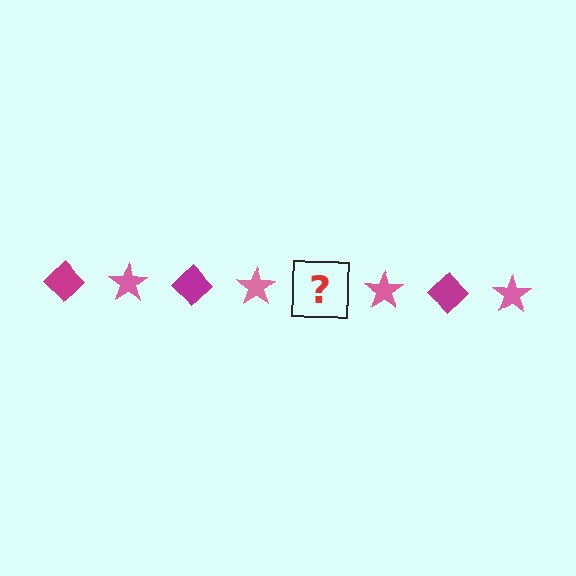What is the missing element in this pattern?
The missing element is a magenta diamond.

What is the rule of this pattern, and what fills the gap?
The rule is that the pattern alternates between magenta diamond and pink star. The gap should be filled with a magenta diamond.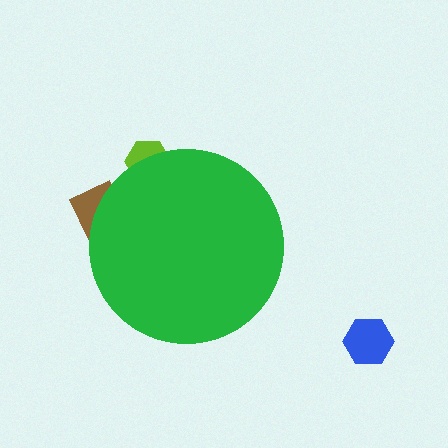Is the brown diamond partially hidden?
Yes, the brown diamond is partially hidden behind the green circle.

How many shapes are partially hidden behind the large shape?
2 shapes are partially hidden.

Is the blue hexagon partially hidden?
No, the blue hexagon is fully visible.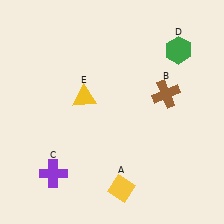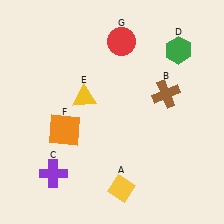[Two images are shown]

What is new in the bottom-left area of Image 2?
An orange square (F) was added in the bottom-left area of Image 2.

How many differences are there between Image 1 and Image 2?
There are 2 differences between the two images.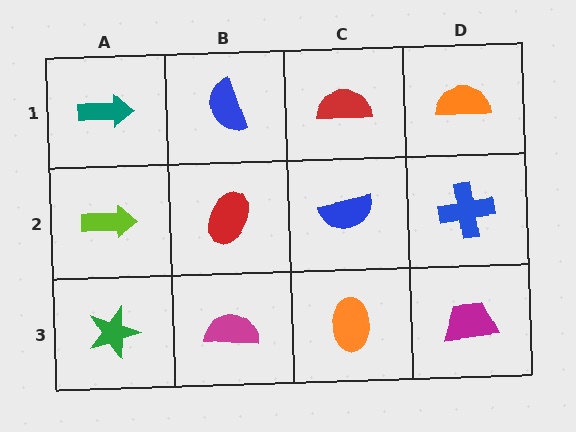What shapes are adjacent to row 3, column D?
A blue cross (row 2, column D), an orange ellipse (row 3, column C).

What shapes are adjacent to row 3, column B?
A red ellipse (row 2, column B), a green star (row 3, column A), an orange ellipse (row 3, column C).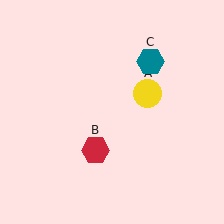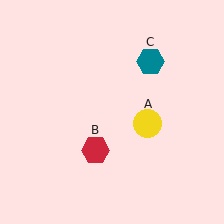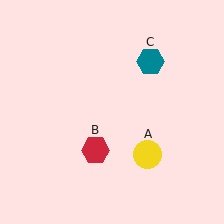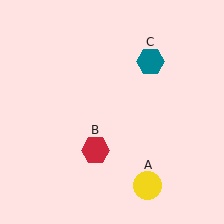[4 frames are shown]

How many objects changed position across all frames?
1 object changed position: yellow circle (object A).